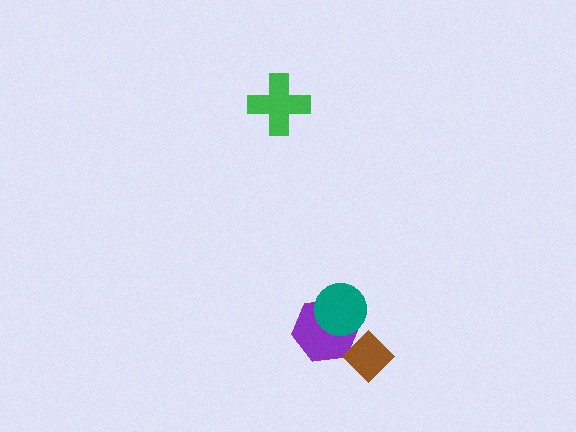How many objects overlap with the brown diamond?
1 object overlaps with the brown diamond.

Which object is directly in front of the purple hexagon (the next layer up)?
The brown diamond is directly in front of the purple hexagon.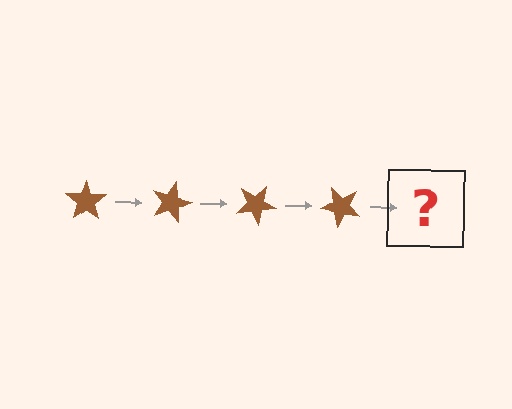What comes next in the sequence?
The next element should be a brown star rotated 60 degrees.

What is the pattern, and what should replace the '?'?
The pattern is that the star rotates 15 degrees each step. The '?' should be a brown star rotated 60 degrees.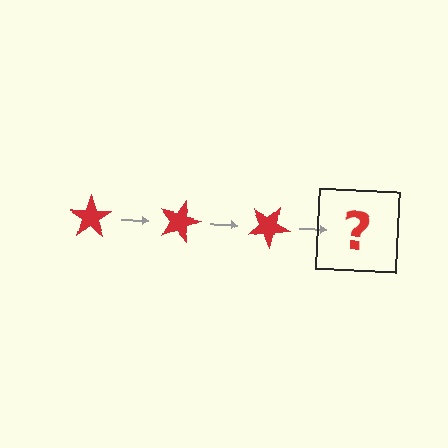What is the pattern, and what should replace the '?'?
The pattern is that the star rotates 15 degrees each step. The '?' should be a red star rotated 45 degrees.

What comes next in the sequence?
The next element should be a red star rotated 45 degrees.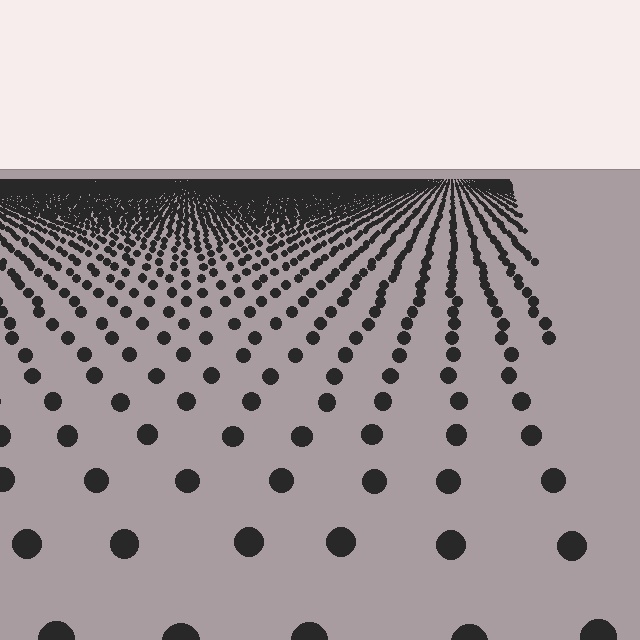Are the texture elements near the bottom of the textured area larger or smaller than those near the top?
Larger. Near the bottom, elements are closer to the viewer and appear at a bigger on-screen size.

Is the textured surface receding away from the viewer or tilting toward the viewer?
The surface is receding away from the viewer. Texture elements get smaller and denser toward the top.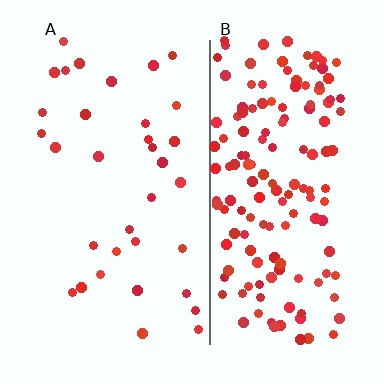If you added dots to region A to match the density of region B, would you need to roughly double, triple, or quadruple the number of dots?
Approximately quadruple.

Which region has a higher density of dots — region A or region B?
B (the right).